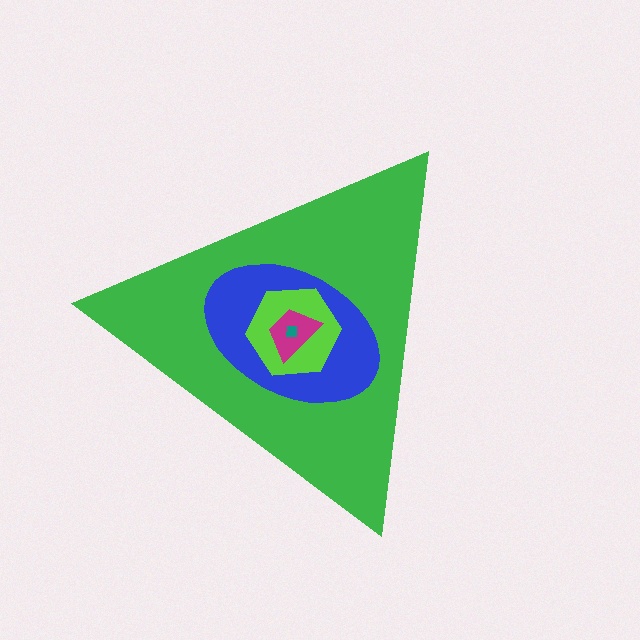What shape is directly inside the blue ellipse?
The lime hexagon.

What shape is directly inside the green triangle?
The blue ellipse.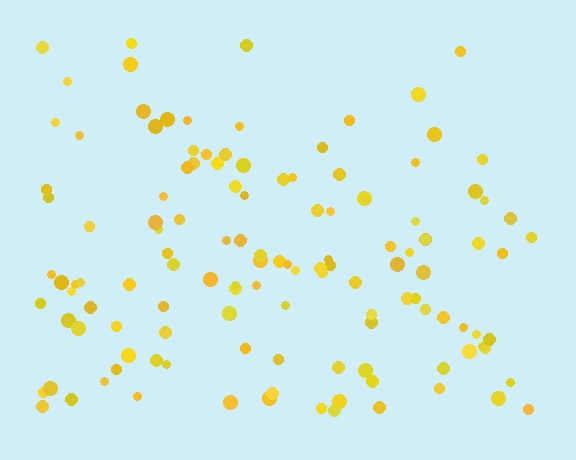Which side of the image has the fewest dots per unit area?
The top.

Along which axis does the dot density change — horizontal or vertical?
Vertical.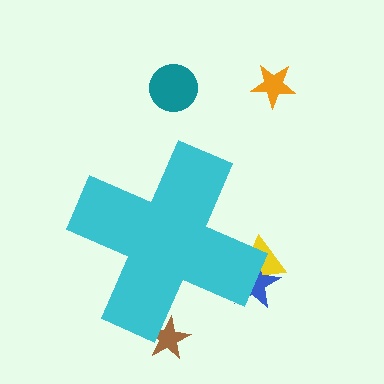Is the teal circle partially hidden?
No, the teal circle is fully visible.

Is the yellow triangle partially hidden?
Yes, the yellow triangle is partially hidden behind the cyan cross.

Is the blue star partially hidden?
Yes, the blue star is partially hidden behind the cyan cross.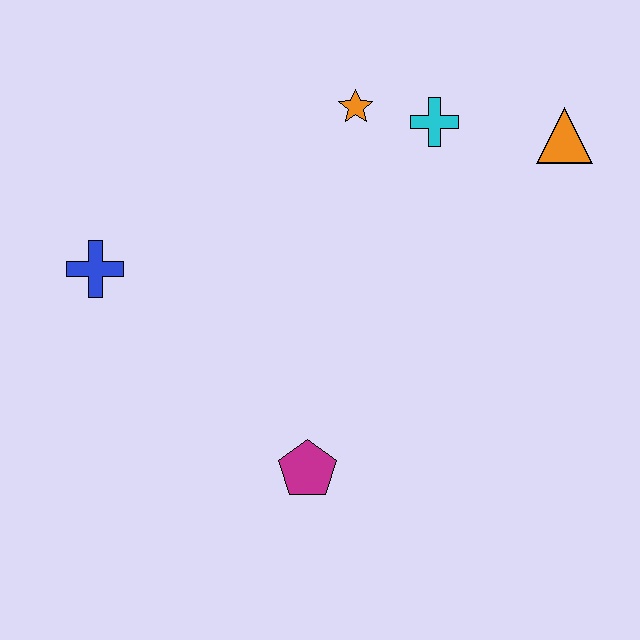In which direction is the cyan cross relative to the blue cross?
The cyan cross is to the right of the blue cross.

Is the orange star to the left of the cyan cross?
Yes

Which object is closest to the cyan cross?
The orange star is closest to the cyan cross.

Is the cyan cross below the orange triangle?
No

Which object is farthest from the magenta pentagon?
The orange triangle is farthest from the magenta pentagon.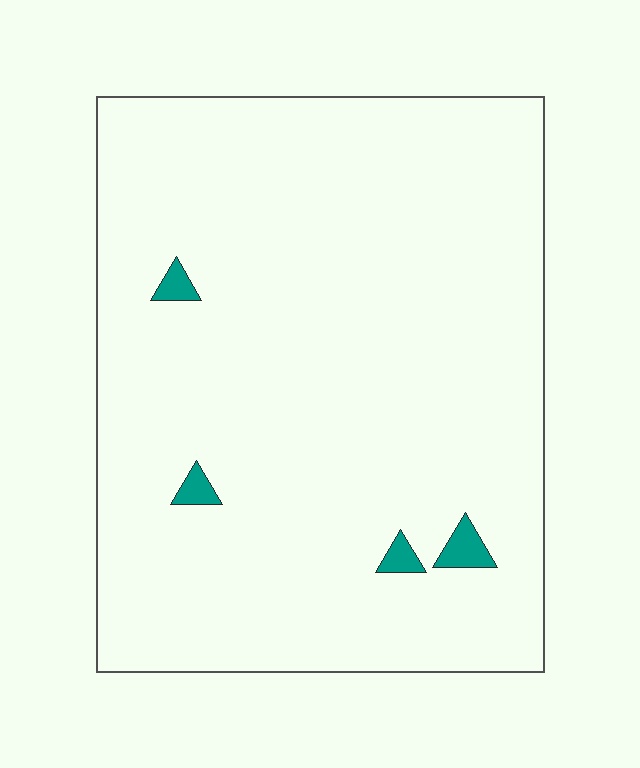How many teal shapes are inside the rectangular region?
4.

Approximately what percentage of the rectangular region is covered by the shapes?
Approximately 0%.